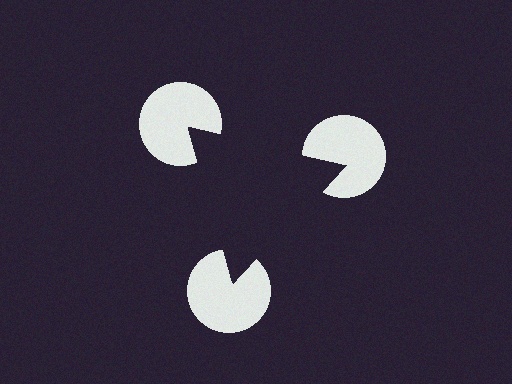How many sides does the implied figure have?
3 sides.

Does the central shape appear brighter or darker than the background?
It typically appears slightly darker than the background, even though no actual brightness change is drawn.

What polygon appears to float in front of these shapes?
An illusory triangle — its edges are inferred from the aligned wedge cuts in the pac-man discs, not physically drawn.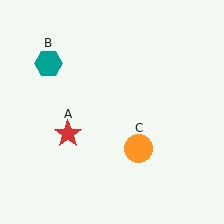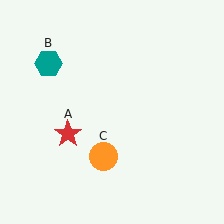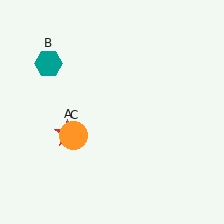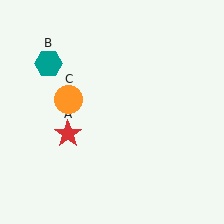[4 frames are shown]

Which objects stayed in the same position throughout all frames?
Red star (object A) and teal hexagon (object B) remained stationary.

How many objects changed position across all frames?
1 object changed position: orange circle (object C).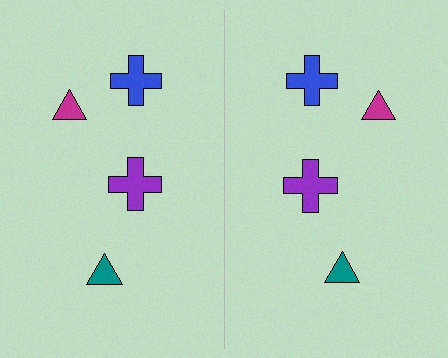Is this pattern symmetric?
Yes, this pattern has bilateral (reflection) symmetry.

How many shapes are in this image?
There are 8 shapes in this image.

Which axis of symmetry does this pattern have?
The pattern has a vertical axis of symmetry running through the center of the image.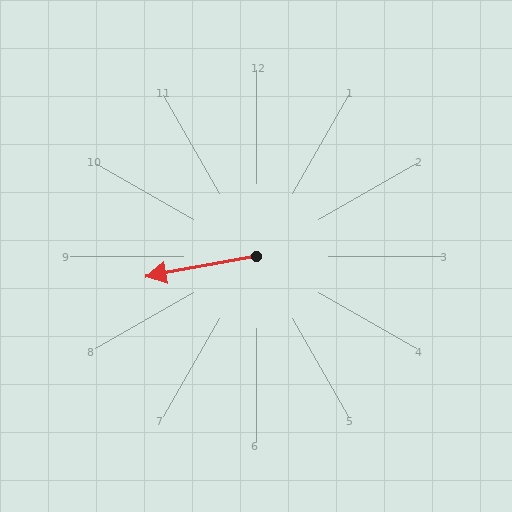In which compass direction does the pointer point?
West.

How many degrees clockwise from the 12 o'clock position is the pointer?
Approximately 260 degrees.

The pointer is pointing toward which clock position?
Roughly 9 o'clock.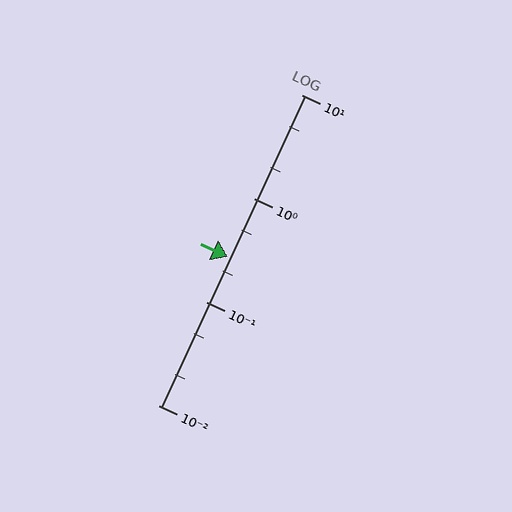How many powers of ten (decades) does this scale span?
The scale spans 3 decades, from 0.01 to 10.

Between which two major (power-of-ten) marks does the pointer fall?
The pointer is between 0.1 and 1.